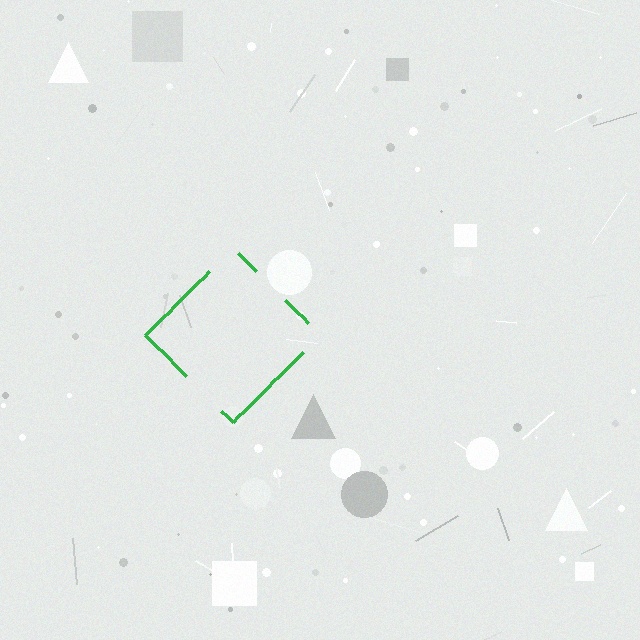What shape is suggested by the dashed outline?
The dashed outline suggests a diamond.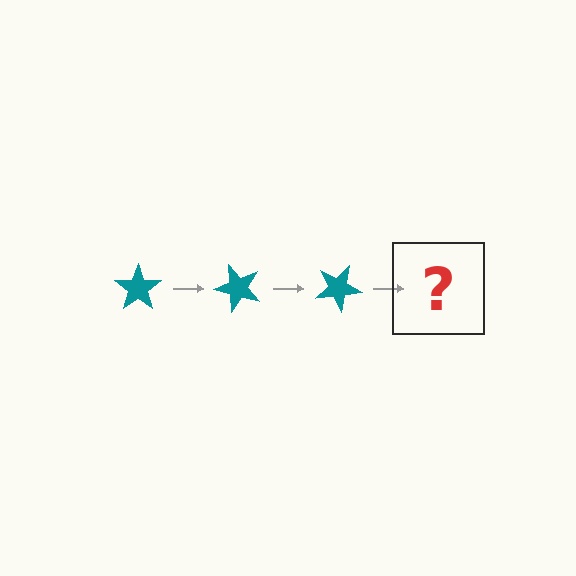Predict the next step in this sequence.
The next step is a teal star rotated 150 degrees.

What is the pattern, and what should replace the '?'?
The pattern is that the star rotates 50 degrees each step. The '?' should be a teal star rotated 150 degrees.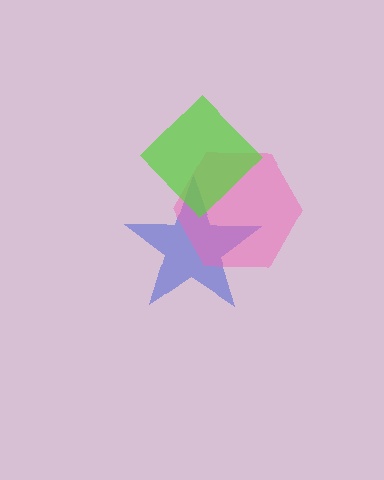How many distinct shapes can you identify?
There are 3 distinct shapes: a blue star, a pink hexagon, a lime diamond.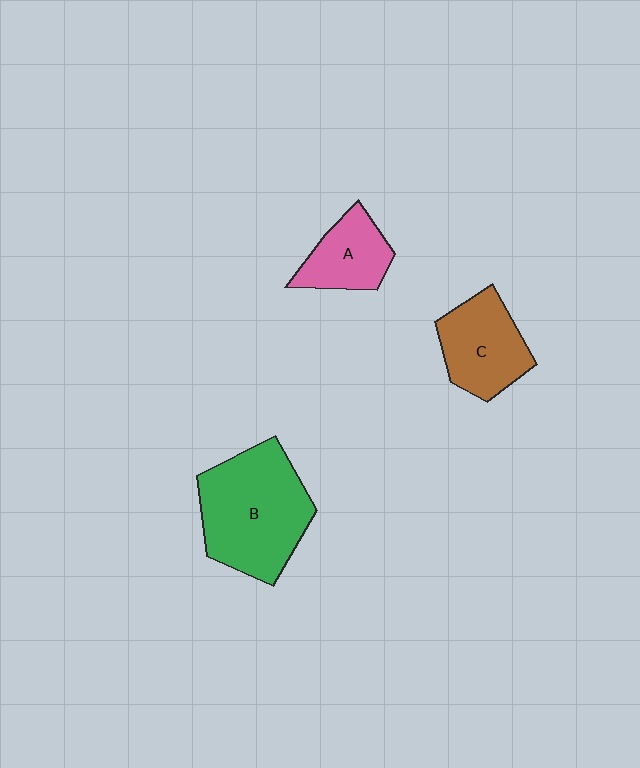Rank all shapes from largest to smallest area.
From largest to smallest: B (green), C (brown), A (pink).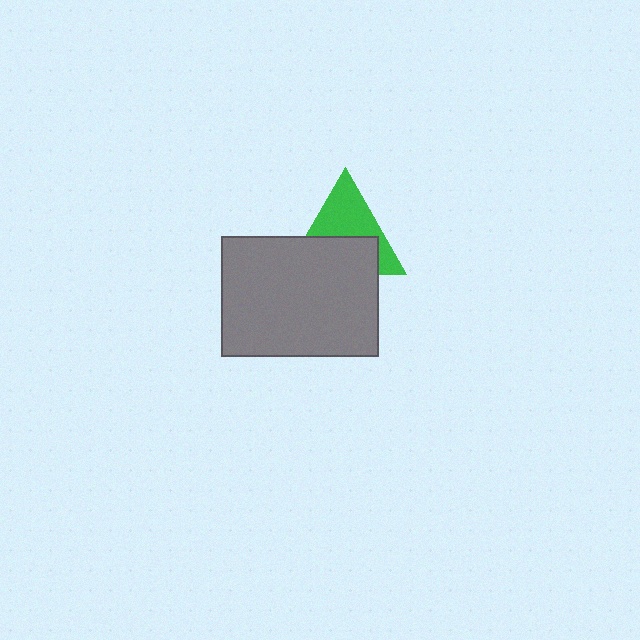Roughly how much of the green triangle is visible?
About half of it is visible (roughly 50%).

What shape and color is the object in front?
The object in front is a gray rectangle.